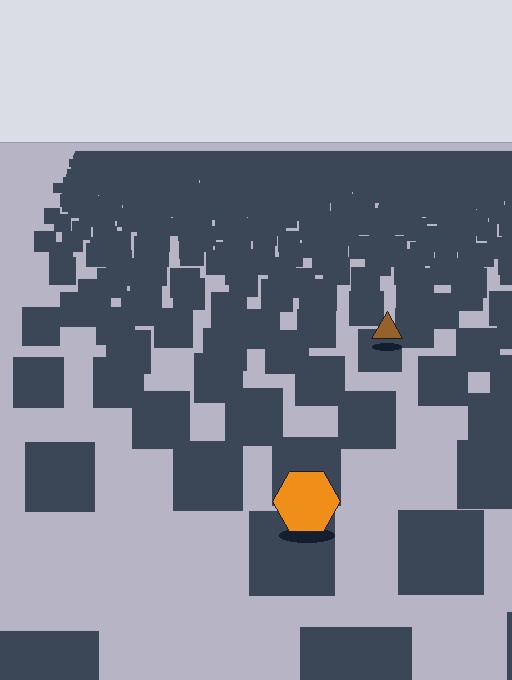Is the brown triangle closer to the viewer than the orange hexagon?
No. The orange hexagon is closer — you can tell from the texture gradient: the ground texture is coarser near it.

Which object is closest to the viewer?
The orange hexagon is closest. The texture marks near it are larger and more spread out.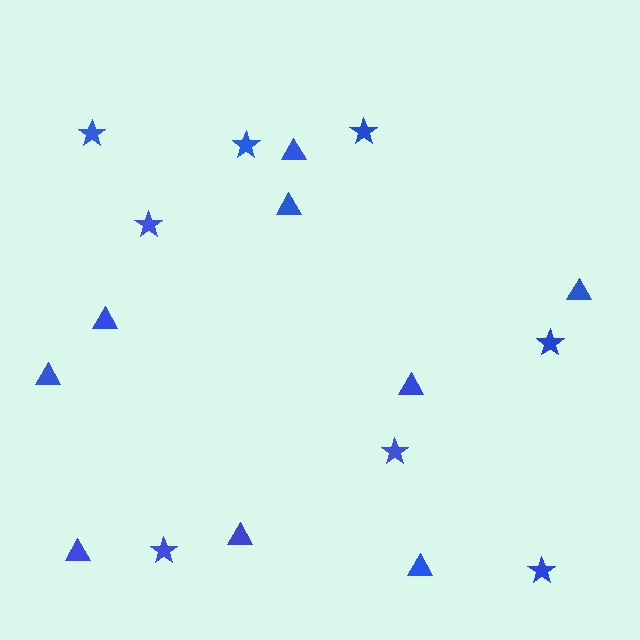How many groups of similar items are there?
There are 2 groups: one group of stars (8) and one group of triangles (9).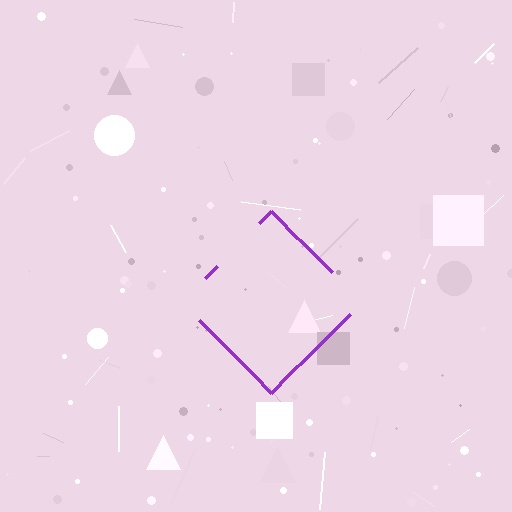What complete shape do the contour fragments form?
The contour fragments form a diamond.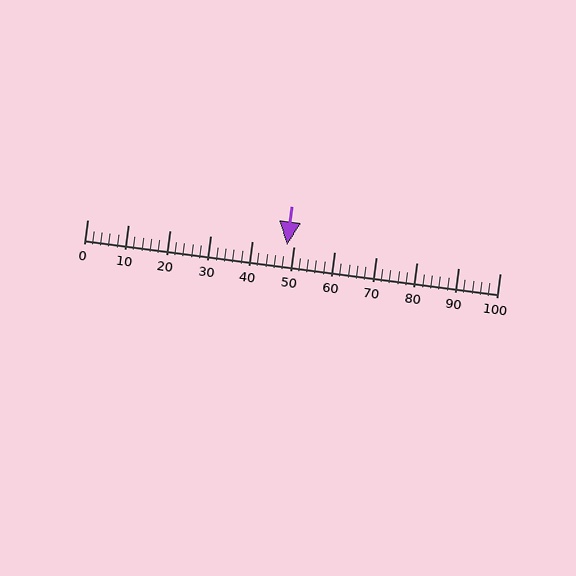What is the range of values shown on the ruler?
The ruler shows values from 0 to 100.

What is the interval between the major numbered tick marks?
The major tick marks are spaced 10 units apart.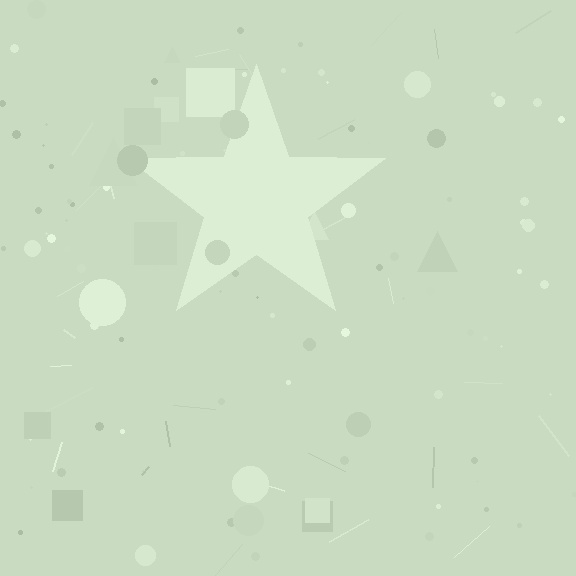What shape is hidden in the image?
A star is hidden in the image.